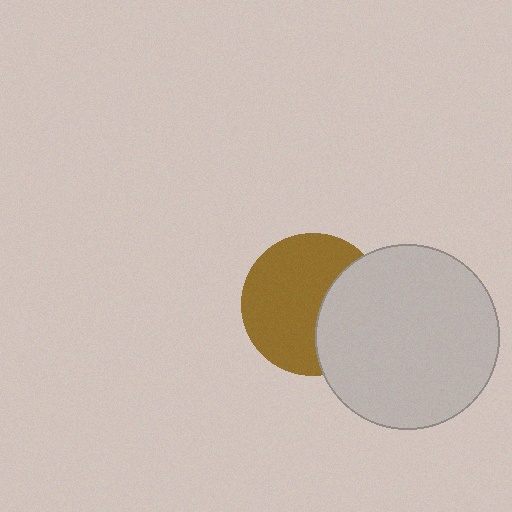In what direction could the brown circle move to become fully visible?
The brown circle could move left. That would shift it out from behind the light gray circle entirely.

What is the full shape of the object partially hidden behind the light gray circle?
The partially hidden object is a brown circle.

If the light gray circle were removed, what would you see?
You would see the complete brown circle.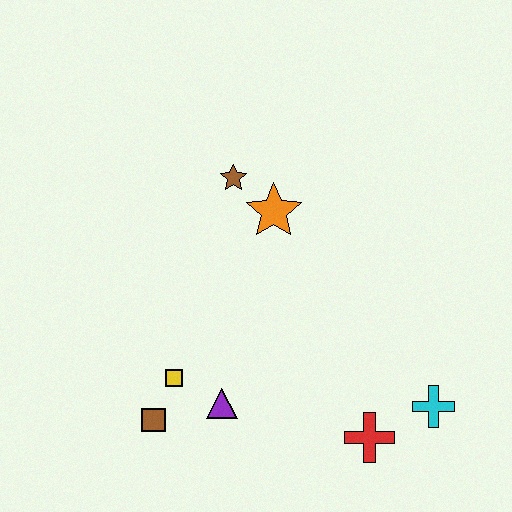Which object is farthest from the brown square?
The cyan cross is farthest from the brown square.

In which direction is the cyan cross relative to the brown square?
The cyan cross is to the right of the brown square.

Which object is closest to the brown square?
The yellow square is closest to the brown square.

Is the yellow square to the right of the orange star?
No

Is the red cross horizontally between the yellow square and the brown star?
No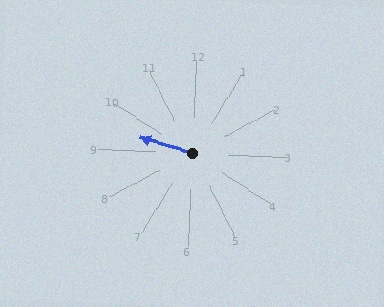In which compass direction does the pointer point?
West.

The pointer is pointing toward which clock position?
Roughly 9 o'clock.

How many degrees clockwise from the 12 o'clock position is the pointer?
Approximately 285 degrees.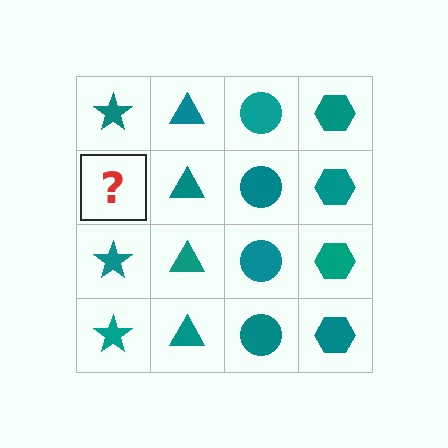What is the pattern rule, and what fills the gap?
The rule is that each column has a consistent shape. The gap should be filled with a teal star.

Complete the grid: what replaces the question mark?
The question mark should be replaced with a teal star.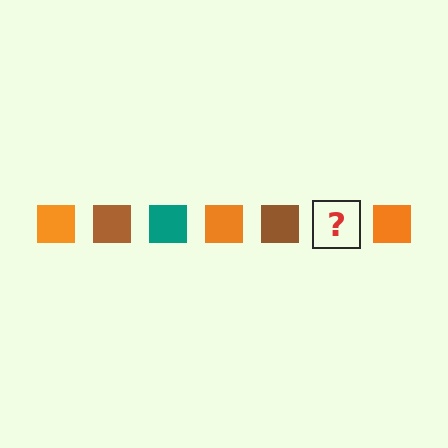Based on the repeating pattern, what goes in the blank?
The blank should be a teal square.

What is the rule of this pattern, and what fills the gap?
The rule is that the pattern cycles through orange, brown, teal squares. The gap should be filled with a teal square.